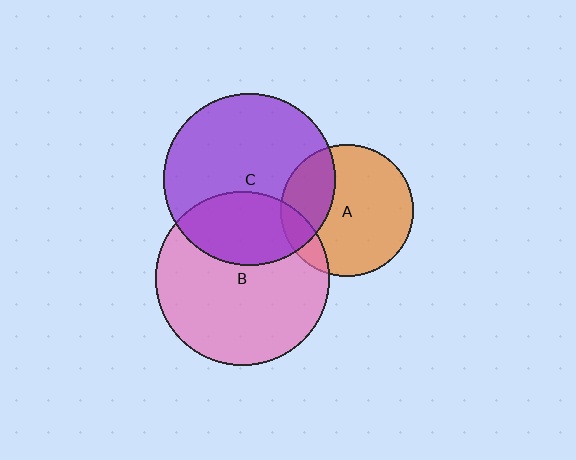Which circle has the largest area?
Circle B (pink).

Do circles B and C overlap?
Yes.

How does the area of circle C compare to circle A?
Approximately 1.7 times.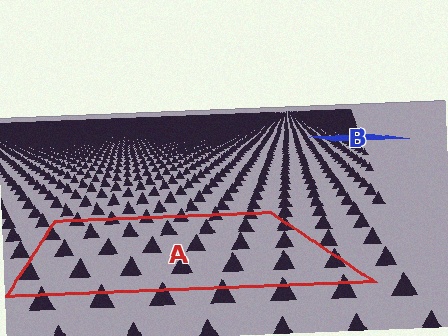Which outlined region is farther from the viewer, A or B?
Region B is farther from the viewer — the texture elements inside it appear smaller and more densely packed.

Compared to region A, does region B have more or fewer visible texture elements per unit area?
Region B has more texture elements per unit area — they are packed more densely because it is farther away.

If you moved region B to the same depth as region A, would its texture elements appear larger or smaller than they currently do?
They would appear larger. At a closer depth, the same texture elements are projected at a bigger on-screen size.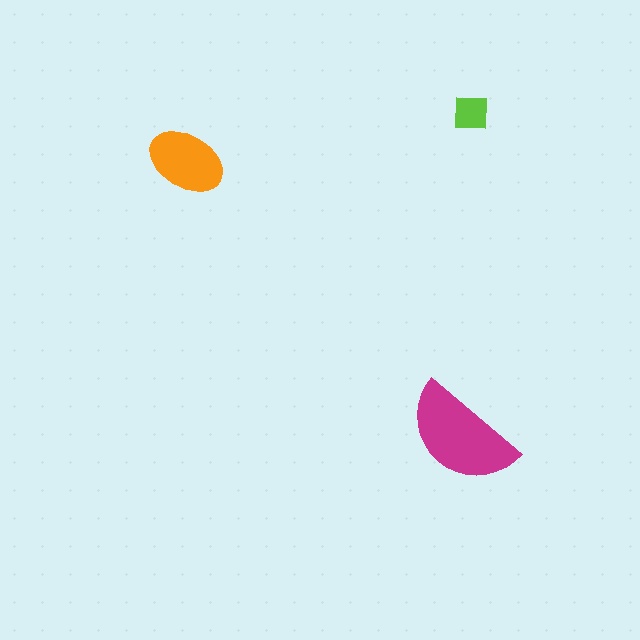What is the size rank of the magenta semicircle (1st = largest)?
1st.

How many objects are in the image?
There are 3 objects in the image.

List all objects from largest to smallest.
The magenta semicircle, the orange ellipse, the lime square.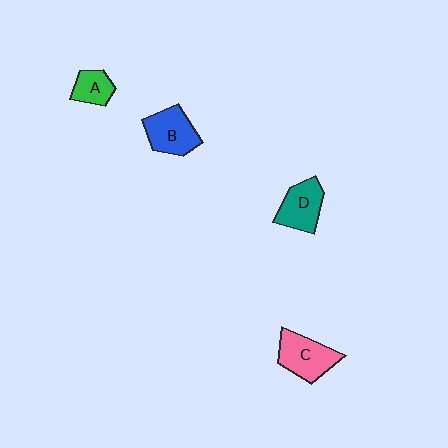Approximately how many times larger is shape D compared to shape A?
Approximately 1.5 times.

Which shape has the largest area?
Shape C (pink).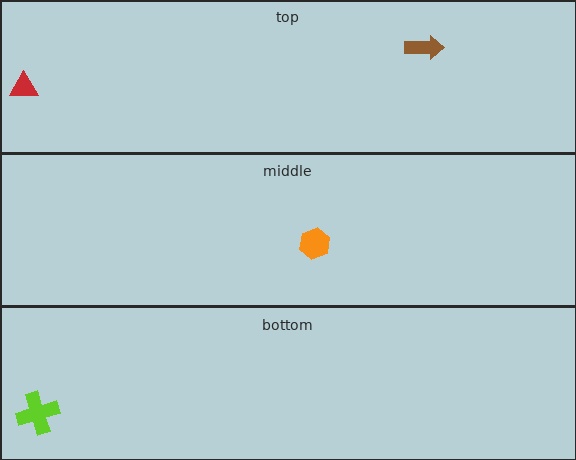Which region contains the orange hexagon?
The middle region.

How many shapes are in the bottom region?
1.